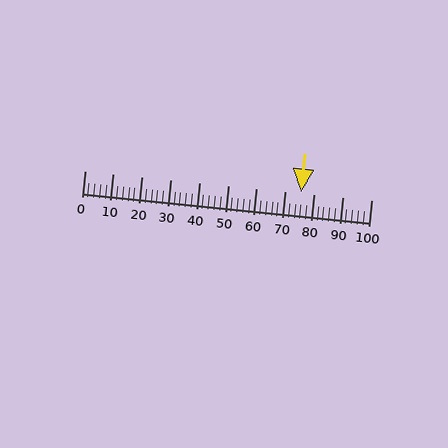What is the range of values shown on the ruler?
The ruler shows values from 0 to 100.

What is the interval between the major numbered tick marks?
The major tick marks are spaced 10 units apart.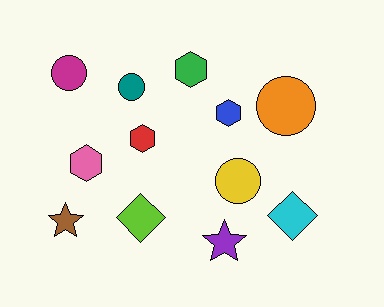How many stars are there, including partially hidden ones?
There are 2 stars.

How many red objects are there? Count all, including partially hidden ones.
There is 1 red object.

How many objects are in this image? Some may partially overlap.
There are 12 objects.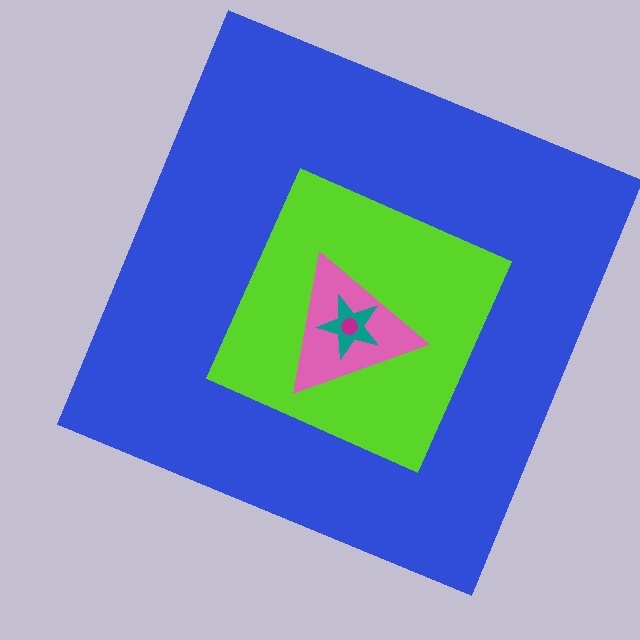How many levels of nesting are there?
5.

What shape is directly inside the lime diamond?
The pink triangle.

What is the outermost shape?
The blue square.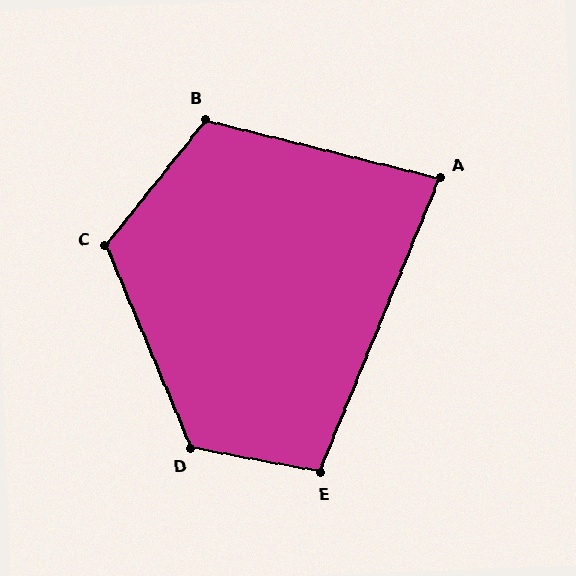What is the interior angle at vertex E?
Approximately 101 degrees (obtuse).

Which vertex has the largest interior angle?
D, at approximately 123 degrees.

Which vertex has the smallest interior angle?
A, at approximately 82 degrees.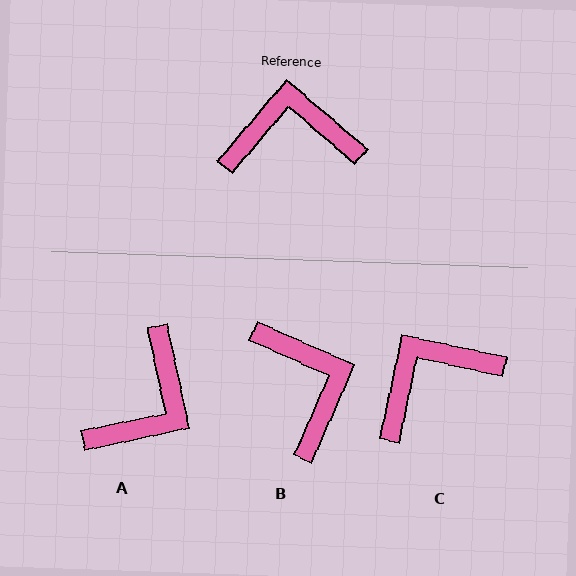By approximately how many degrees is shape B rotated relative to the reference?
Approximately 73 degrees clockwise.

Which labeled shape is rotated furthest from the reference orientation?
A, about 128 degrees away.